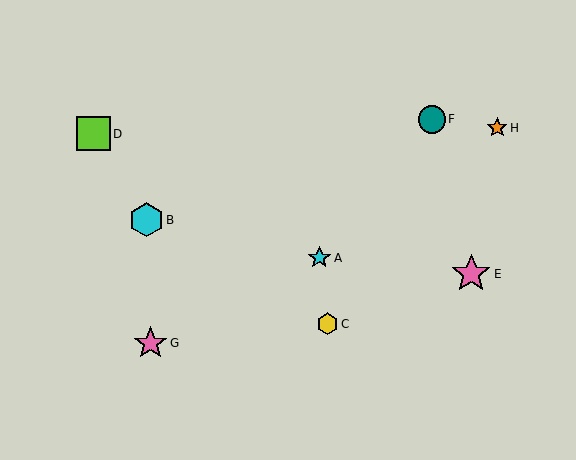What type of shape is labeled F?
Shape F is a teal circle.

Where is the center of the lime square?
The center of the lime square is at (93, 134).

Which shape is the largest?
The pink star (labeled E) is the largest.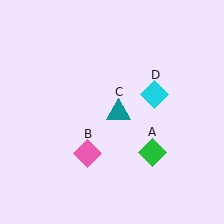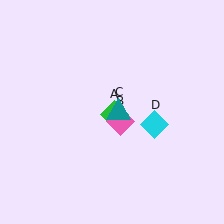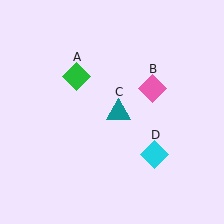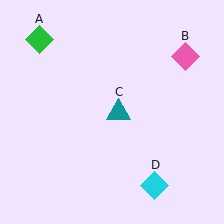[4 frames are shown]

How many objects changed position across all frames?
3 objects changed position: green diamond (object A), pink diamond (object B), cyan diamond (object D).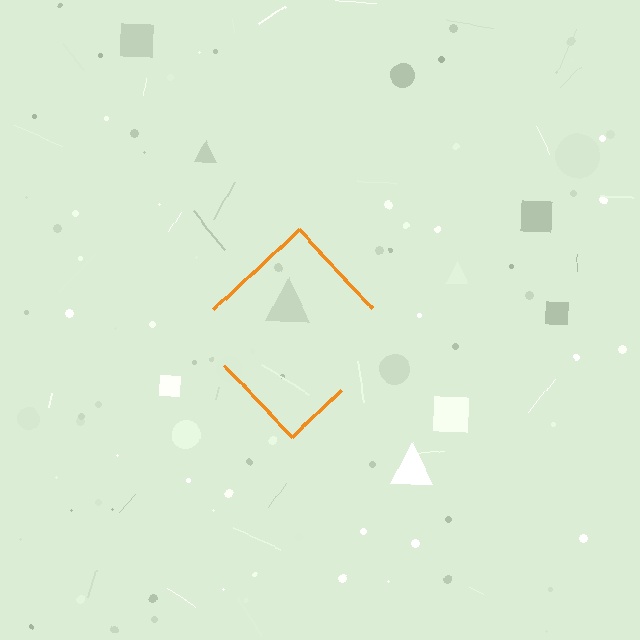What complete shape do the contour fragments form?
The contour fragments form a diamond.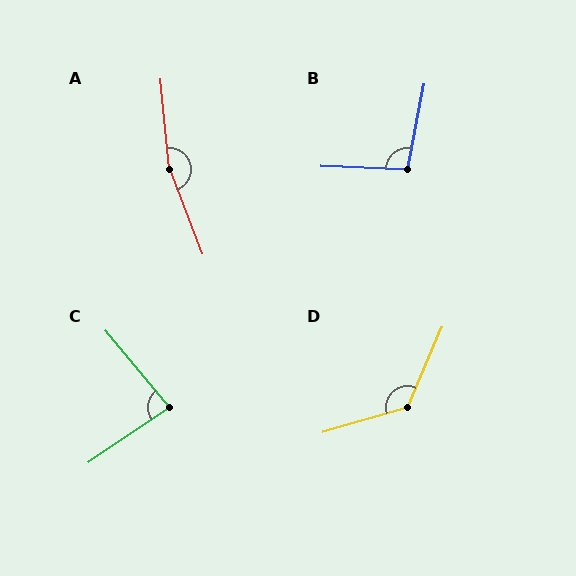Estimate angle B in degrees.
Approximately 99 degrees.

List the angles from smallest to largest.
C (84°), B (99°), D (129°), A (164°).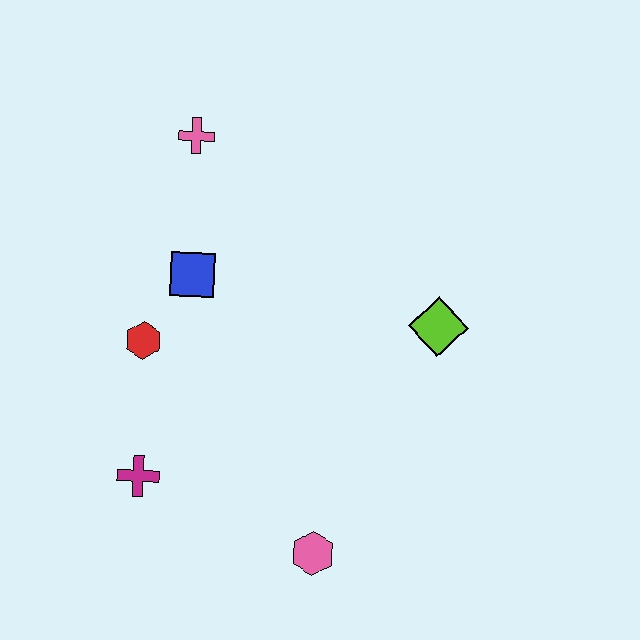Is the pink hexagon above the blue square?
No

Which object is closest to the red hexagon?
The blue square is closest to the red hexagon.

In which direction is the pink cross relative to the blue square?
The pink cross is above the blue square.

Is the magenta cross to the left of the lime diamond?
Yes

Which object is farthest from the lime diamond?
The magenta cross is farthest from the lime diamond.